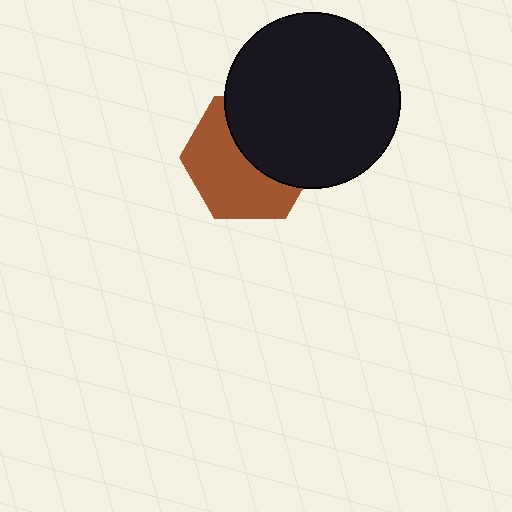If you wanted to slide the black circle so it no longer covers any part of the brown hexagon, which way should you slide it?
Slide it toward the upper-right — that is the most direct way to separate the two shapes.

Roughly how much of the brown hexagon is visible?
About half of it is visible (roughly 55%).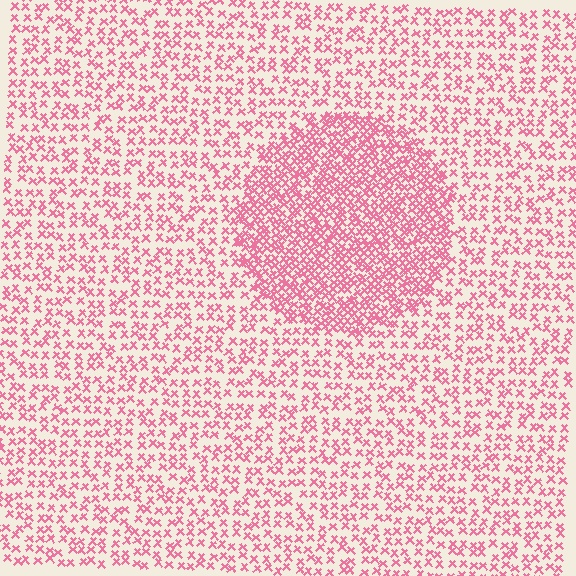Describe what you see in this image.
The image contains small pink elements arranged at two different densities. A circle-shaped region is visible where the elements are more densely packed than the surrounding area.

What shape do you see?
I see a circle.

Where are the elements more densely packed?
The elements are more densely packed inside the circle boundary.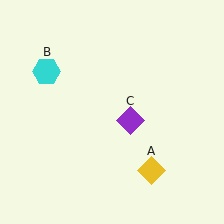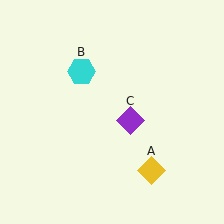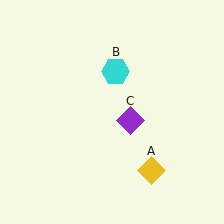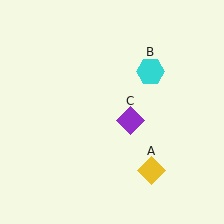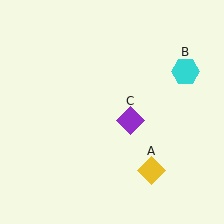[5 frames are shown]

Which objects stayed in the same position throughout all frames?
Yellow diamond (object A) and purple diamond (object C) remained stationary.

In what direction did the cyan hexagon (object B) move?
The cyan hexagon (object B) moved right.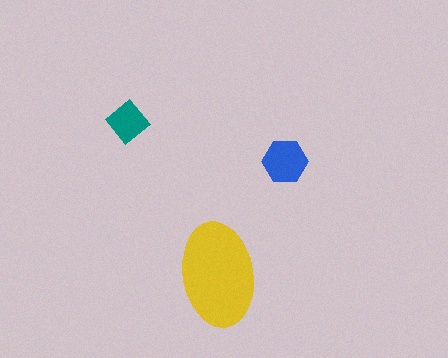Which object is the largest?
The yellow ellipse.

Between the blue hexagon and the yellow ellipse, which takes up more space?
The yellow ellipse.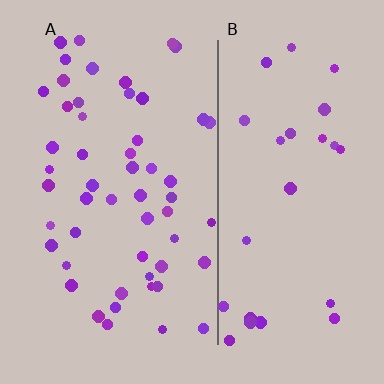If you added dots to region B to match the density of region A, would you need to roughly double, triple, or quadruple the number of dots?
Approximately double.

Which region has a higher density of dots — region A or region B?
A (the left).